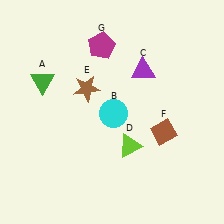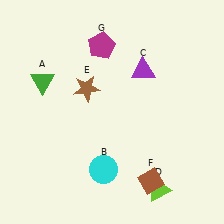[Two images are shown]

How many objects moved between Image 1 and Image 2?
3 objects moved between the two images.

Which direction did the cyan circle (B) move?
The cyan circle (B) moved down.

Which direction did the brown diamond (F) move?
The brown diamond (F) moved down.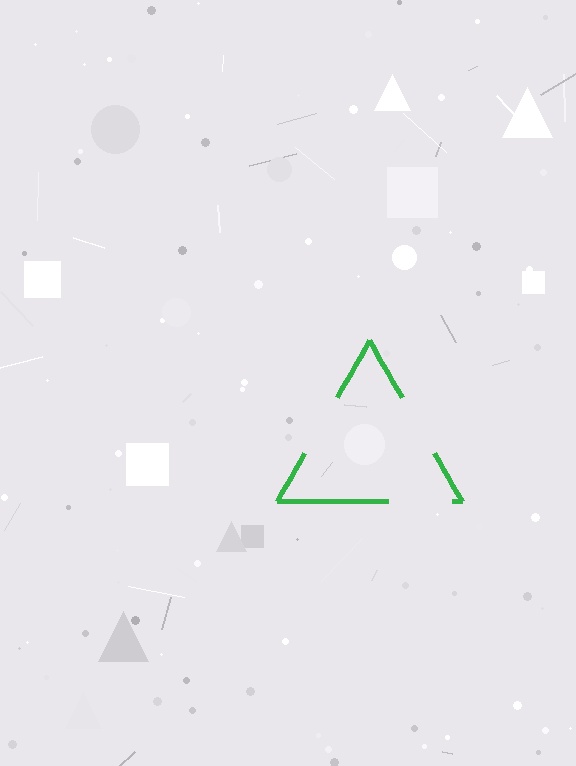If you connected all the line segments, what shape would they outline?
They would outline a triangle.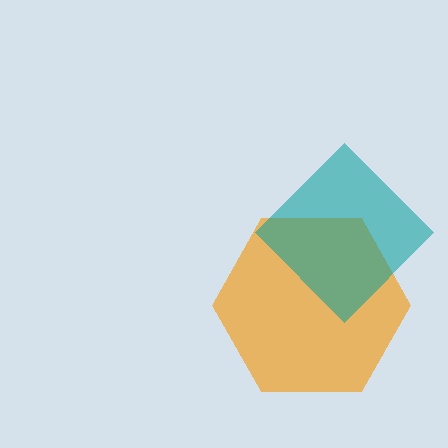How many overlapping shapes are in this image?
There are 2 overlapping shapes in the image.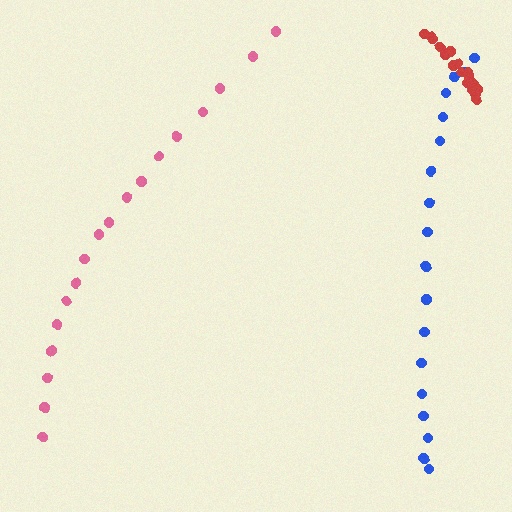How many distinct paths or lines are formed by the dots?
There are 3 distinct paths.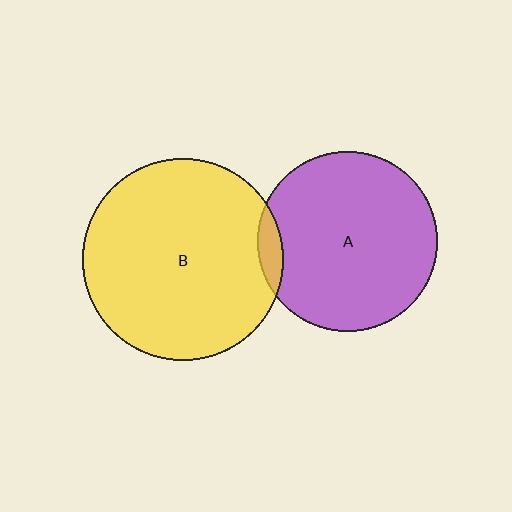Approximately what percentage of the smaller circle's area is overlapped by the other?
Approximately 5%.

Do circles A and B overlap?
Yes.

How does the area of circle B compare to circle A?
Approximately 1.2 times.